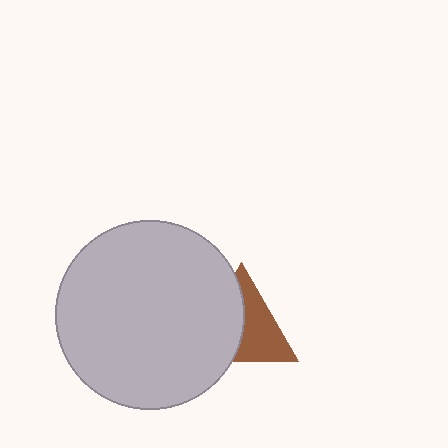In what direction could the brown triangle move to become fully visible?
The brown triangle could move right. That would shift it out from behind the light gray circle entirely.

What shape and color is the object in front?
The object in front is a light gray circle.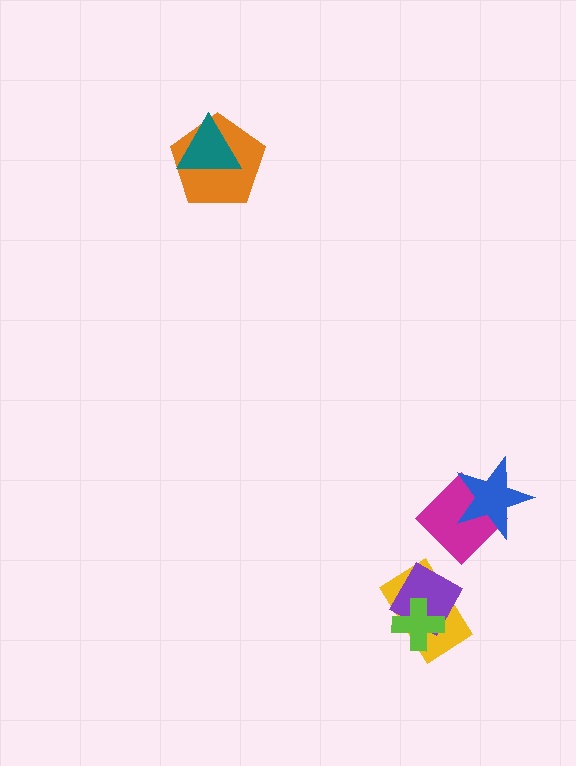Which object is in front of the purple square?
The lime cross is in front of the purple square.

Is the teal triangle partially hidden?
No, no other shape covers it.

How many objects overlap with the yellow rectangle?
2 objects overlap with the yellow rectangle.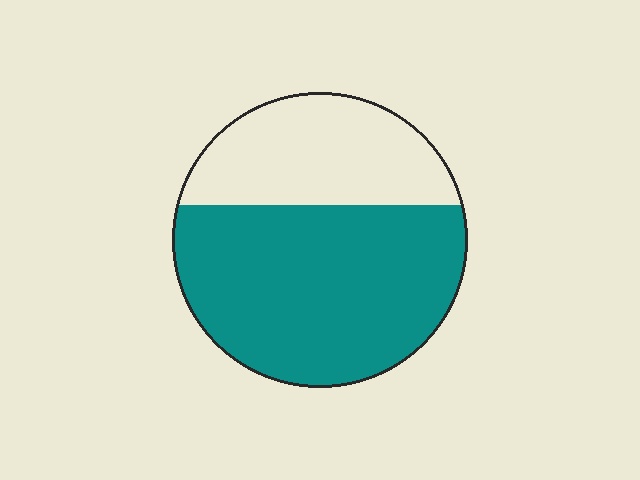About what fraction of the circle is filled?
About two thirds (2/3).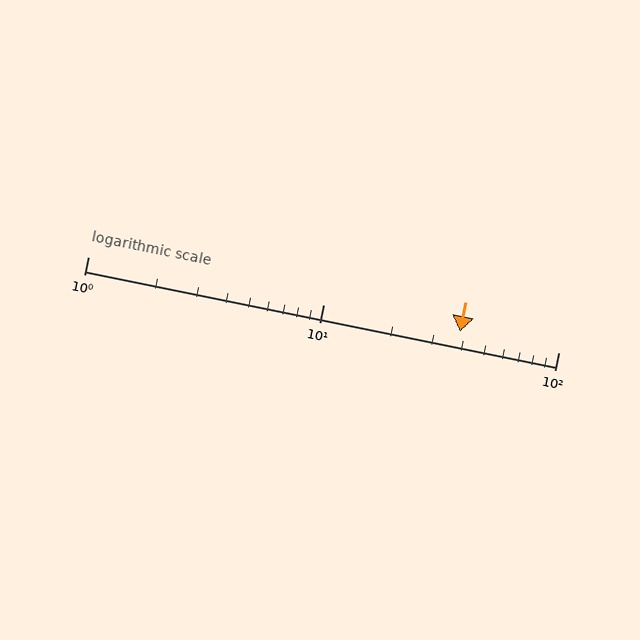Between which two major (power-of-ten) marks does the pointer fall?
The pointer is between 10 and 100.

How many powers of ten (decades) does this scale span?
The scale spans 2 decades, from 1 to 100.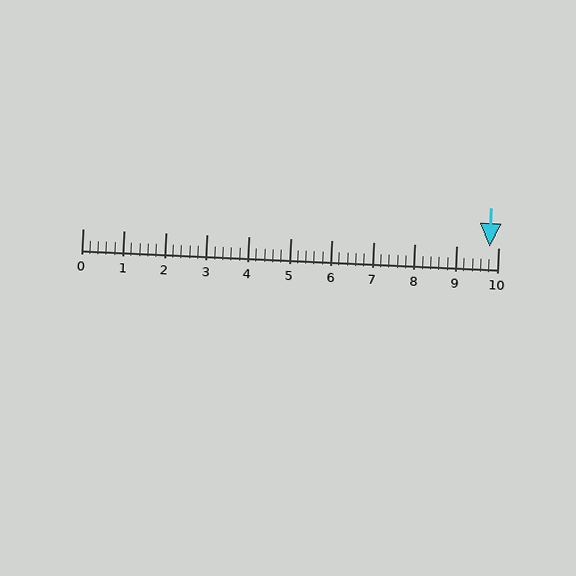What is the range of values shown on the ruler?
The ruler shows values from 0 to 10.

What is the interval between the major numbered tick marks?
The major tick marks are spaced 1 units apart.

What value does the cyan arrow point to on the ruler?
The cyan arrow points to approximately 9.8.